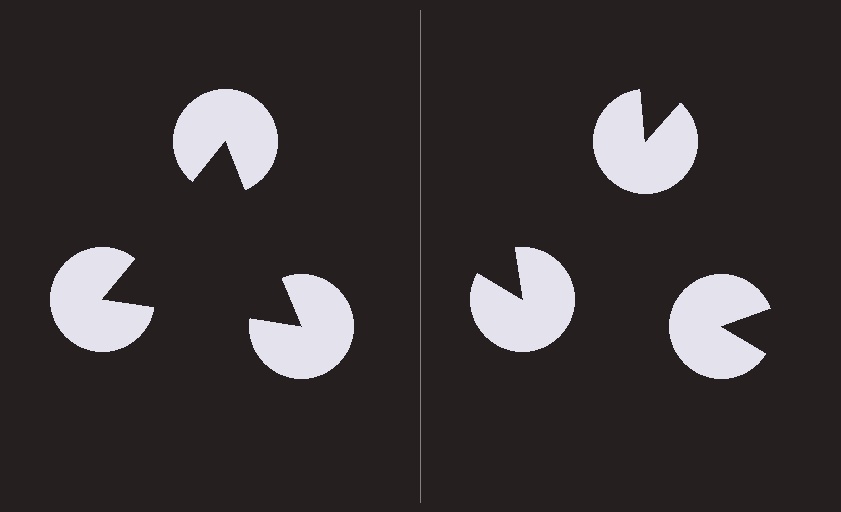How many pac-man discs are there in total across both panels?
6 — 3 on each side.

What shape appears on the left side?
An illusory triangle.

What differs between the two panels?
The pac-man discs are positioned identically on both sides; only the wedge orientations differ. On the left they align to a triangle; on the right they are misaligned.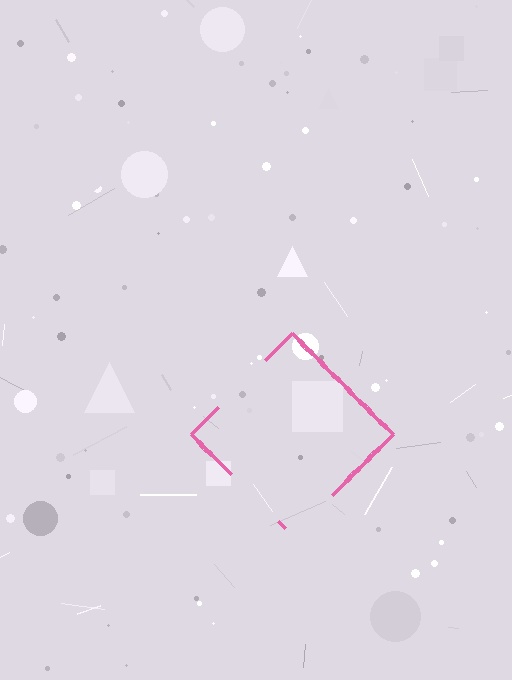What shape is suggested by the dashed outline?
The dashed outline suggests a diamond.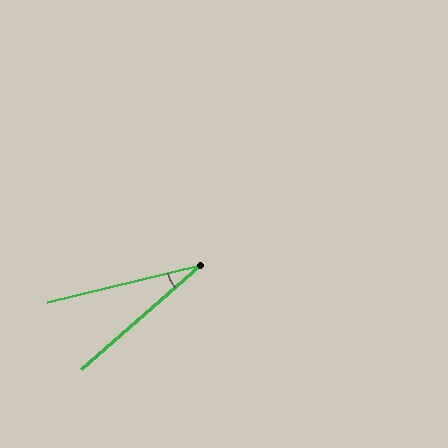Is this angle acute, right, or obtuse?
It is acute.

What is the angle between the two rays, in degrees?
Approximately 28 degrees.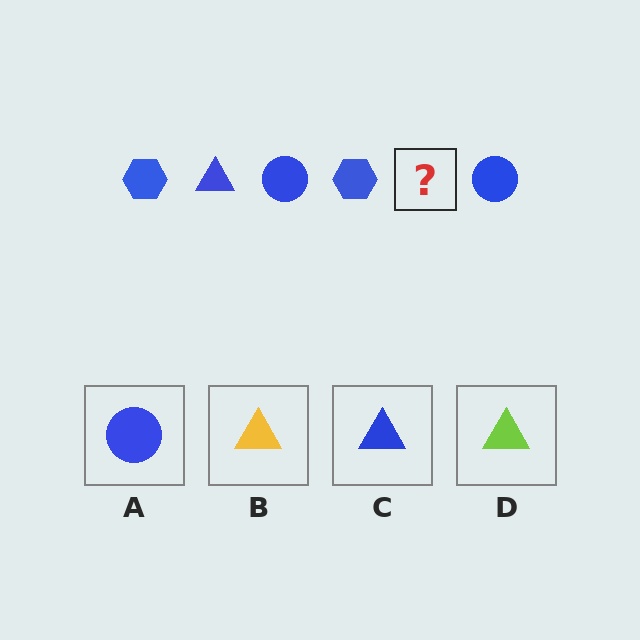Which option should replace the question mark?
Option C.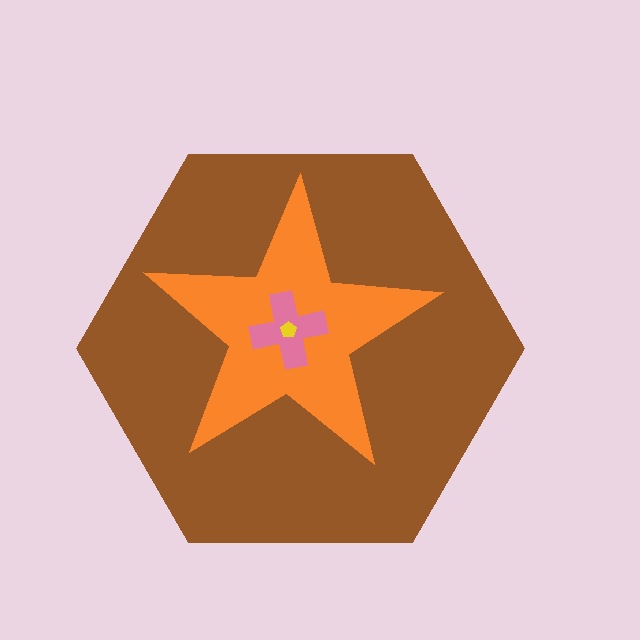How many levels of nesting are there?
4.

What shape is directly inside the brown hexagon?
The orange star.